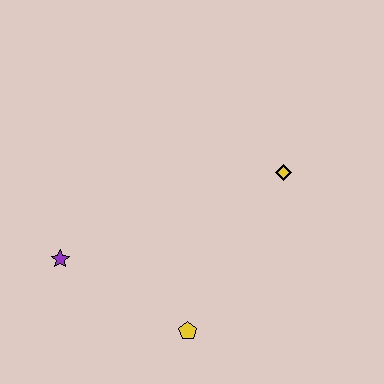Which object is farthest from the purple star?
The yellow diamond is farthest from the purple star.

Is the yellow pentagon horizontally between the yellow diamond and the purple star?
Yes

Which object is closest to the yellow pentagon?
The purple star is closest to the yellow pentagon.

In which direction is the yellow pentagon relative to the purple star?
The yellow pentagon is to the right of the purple star.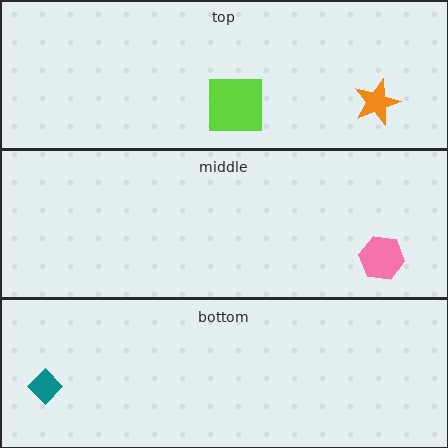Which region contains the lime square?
The top region.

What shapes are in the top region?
The orange star, the lime square.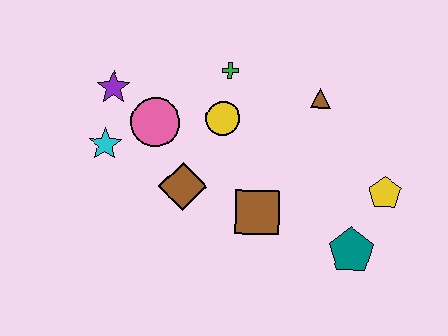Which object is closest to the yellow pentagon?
The teal pentagon is closest to the yellow pentagon.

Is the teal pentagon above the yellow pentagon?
No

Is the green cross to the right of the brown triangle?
No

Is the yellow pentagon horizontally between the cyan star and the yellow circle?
No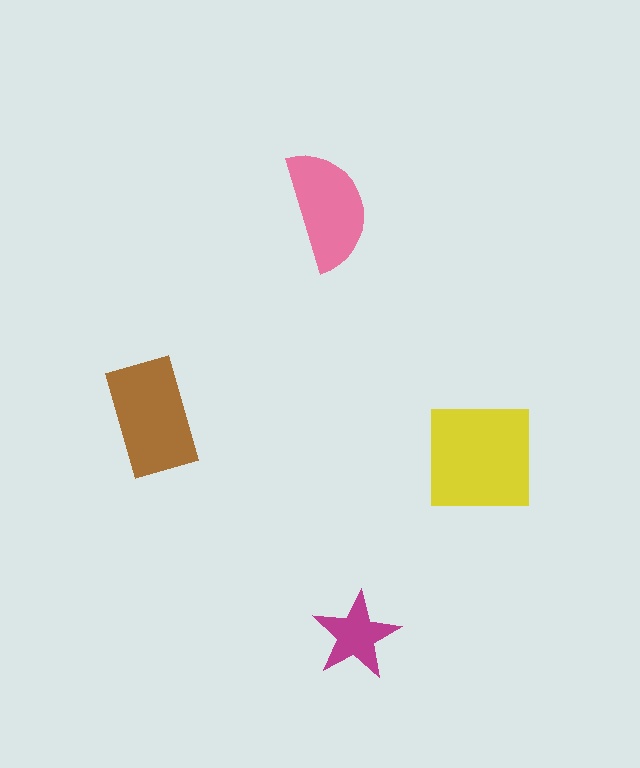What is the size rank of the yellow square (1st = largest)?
1st.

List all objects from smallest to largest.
The magenta star, the pink semicircle, the brown rectangle, the yellow square.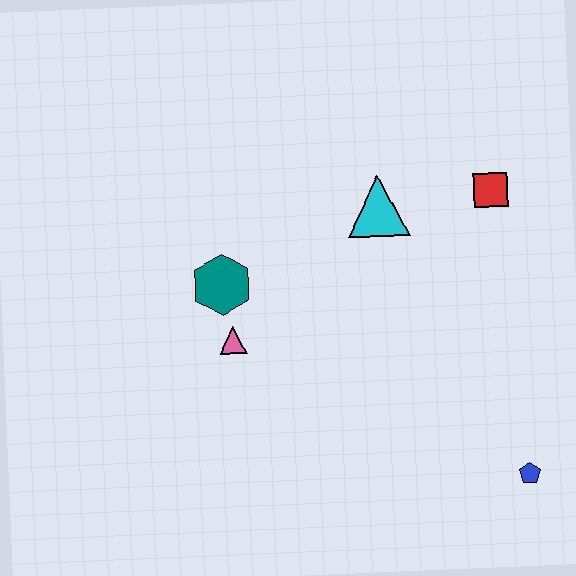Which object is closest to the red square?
The cyan triangle is closest to the red square.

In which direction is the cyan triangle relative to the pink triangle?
The cyan triangle is to the right of the pink triangle.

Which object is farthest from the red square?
The pink triangle is farthest from the red square.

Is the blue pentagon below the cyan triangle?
Yes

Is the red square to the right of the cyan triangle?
Yes